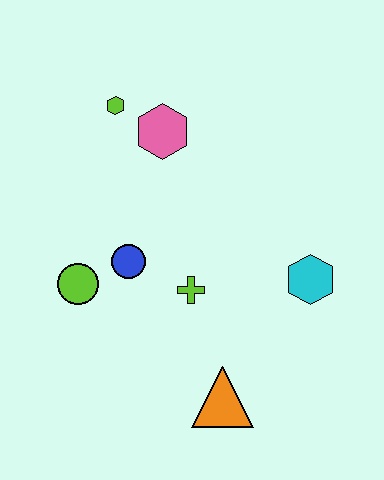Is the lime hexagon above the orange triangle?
Yes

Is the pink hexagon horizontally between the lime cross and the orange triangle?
No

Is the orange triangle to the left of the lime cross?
No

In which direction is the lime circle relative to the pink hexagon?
The lime circle is below the pink hexagon.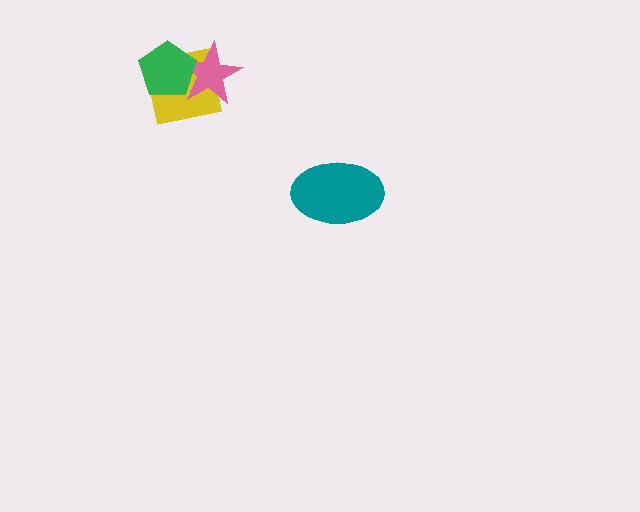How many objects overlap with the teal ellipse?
0 objects overlap with the teal ellipse.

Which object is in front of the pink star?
The green pentagon is in front of the pink star.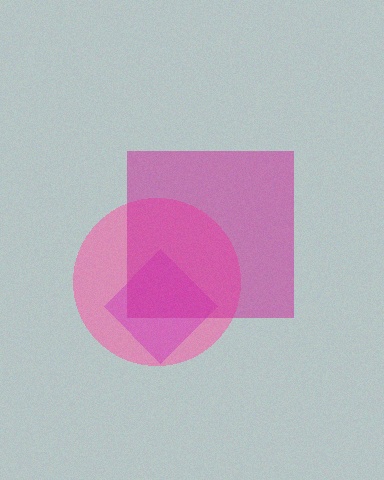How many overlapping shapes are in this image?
There are 3 overlapping shapes in the image.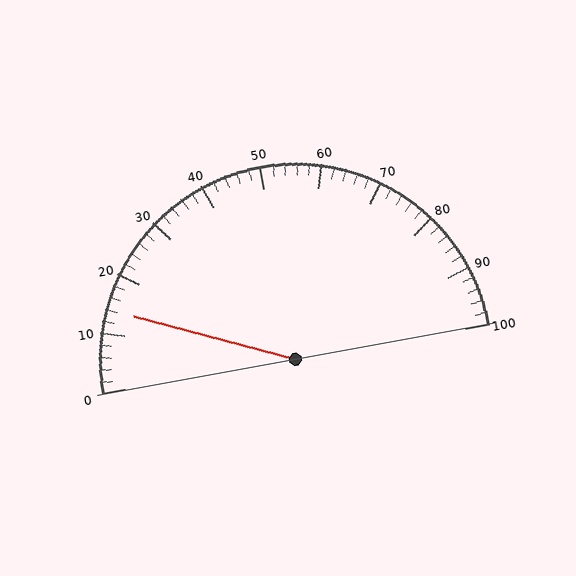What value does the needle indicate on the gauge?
The needle indicates approximately 14.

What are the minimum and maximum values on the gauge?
The gauge ranges from 0 to 100.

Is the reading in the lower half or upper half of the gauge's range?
The reading is in the lower half of the range (0 to 100).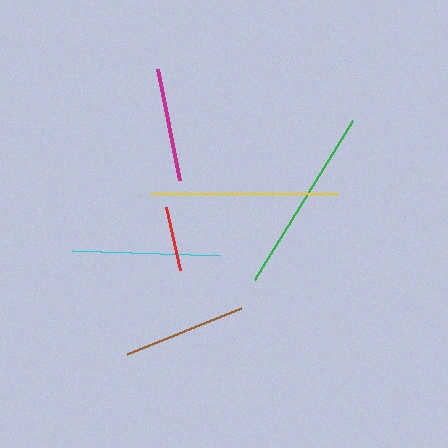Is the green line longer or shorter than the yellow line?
The yellow line is longer than the green line.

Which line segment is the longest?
The yellow line is the longest at approximately 187 pixels.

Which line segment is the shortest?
The red line is the shortest at approximately 64 pixels.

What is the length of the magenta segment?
The magenta segment is approximately 114 pixels long.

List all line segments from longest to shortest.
From longest to shortest: yellow, green, cyan, brown, magenta, red.